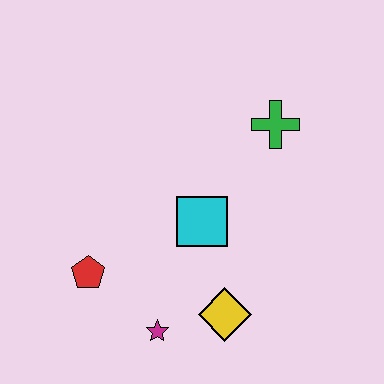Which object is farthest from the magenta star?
The green cross is farthest from the magenta star.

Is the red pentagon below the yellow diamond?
No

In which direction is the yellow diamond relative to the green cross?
The yellow diamond is below the green cross.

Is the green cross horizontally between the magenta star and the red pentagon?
No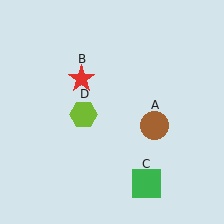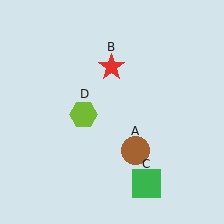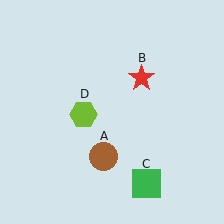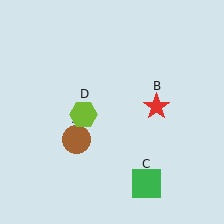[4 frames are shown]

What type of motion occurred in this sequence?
The brown circle (object A), red star (object B) rotated clockwise around the center of the scene.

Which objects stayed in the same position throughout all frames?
Green square (object C) and lime hexagon (object D) remained stationary.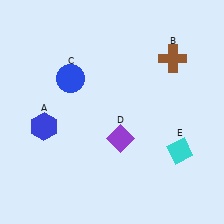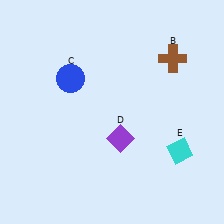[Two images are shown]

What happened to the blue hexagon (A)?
The blue hexagon (A) was removed in Image 2. It was in the bottom-left area of Image 1.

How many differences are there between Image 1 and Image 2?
There is 1 difference between the two images.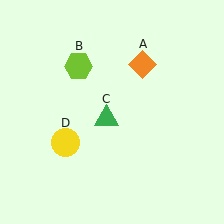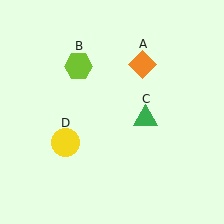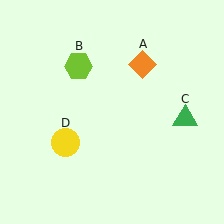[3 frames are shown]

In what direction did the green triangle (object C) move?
The green triangle (object C) moved right.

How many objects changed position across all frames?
1 object changed position: green triangle (object C).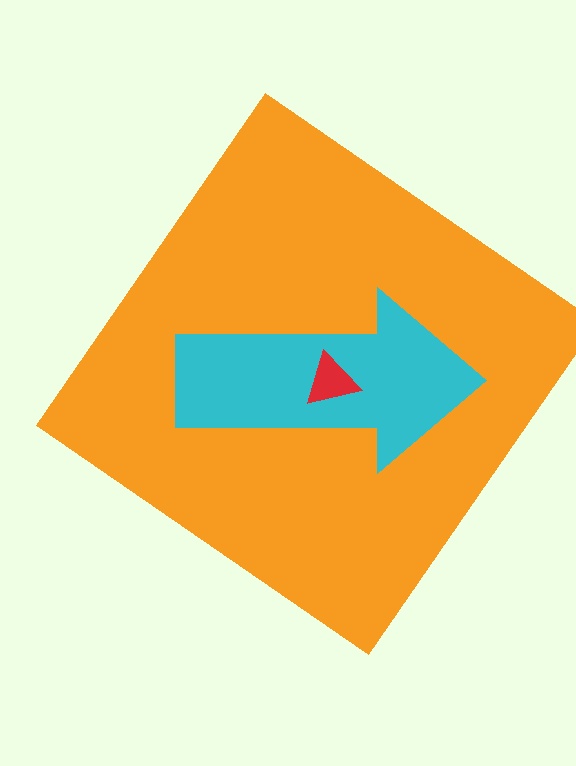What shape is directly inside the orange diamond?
The cyan arrow.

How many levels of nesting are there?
3.